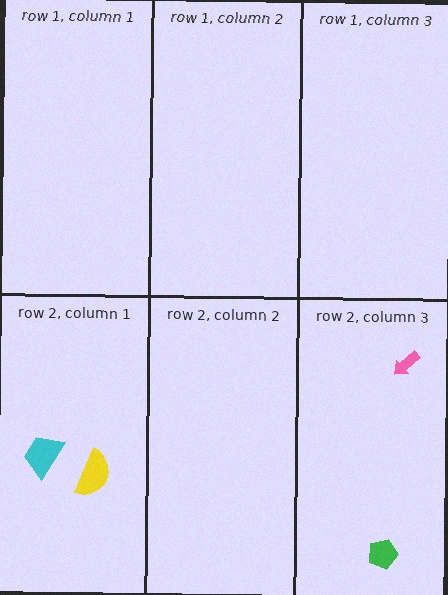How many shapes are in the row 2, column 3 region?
2.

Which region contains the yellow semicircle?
The row 2, column 1 region.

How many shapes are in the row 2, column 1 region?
2.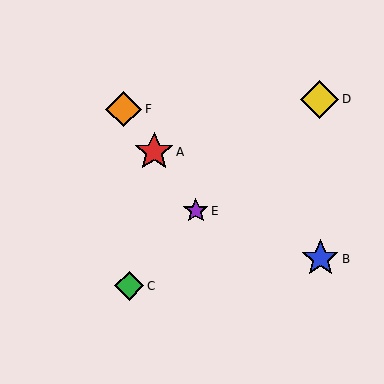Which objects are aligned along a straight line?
Objects A, E, F are aligned along a straight line.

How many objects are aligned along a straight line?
3 objects (A, E, F) are aligned along a straight line.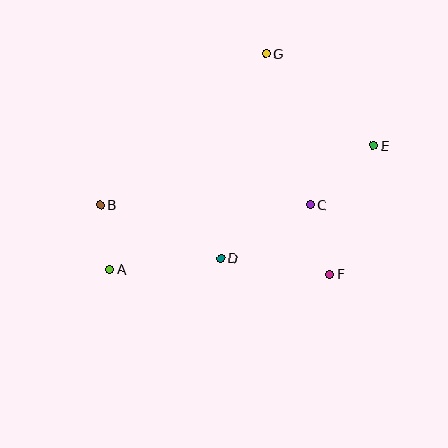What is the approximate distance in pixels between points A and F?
The distance between A and F is approximately 220 pixels.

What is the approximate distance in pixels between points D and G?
The distance between D and G is approximately 210 pixels.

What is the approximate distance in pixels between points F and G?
The distance between F and G is approximately 230 pixels.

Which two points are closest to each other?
Points A and B are closest to each other.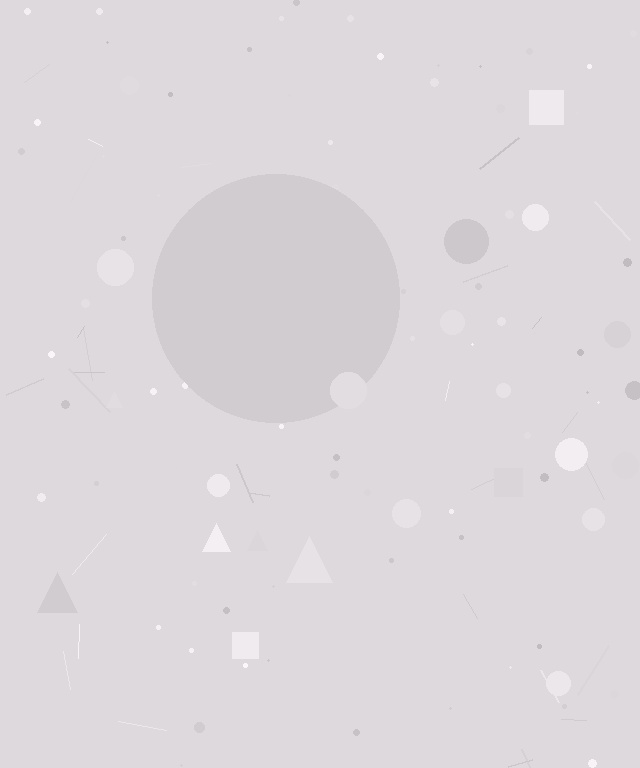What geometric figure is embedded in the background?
A circle is embedded in the background.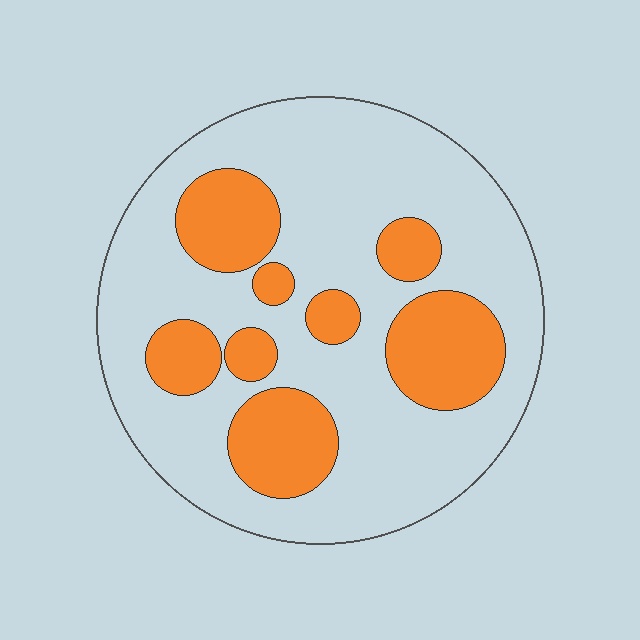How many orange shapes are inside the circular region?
8.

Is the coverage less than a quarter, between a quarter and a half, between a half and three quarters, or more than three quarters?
Between a quarter and a half.